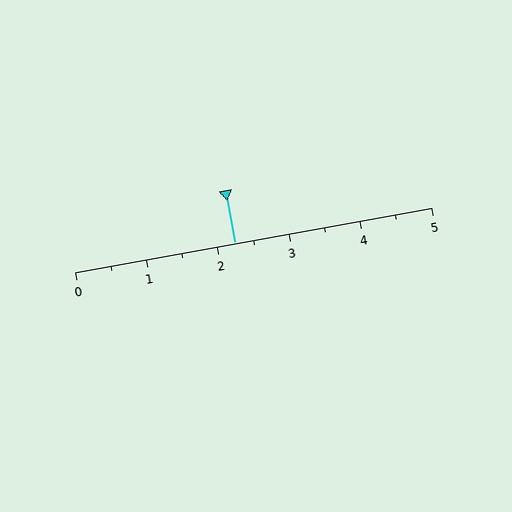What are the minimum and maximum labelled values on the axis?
The axis runs from 0 to 5.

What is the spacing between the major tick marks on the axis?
The major ticks are spaced 1 apart.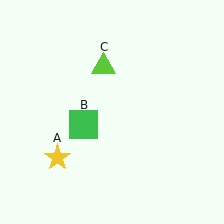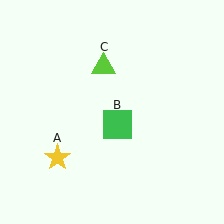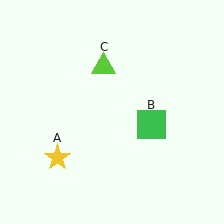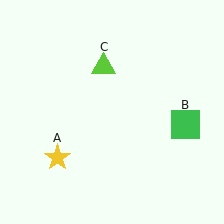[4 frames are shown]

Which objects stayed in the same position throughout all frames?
Yellow star (object A) and lime triangle (object C) remained stationary.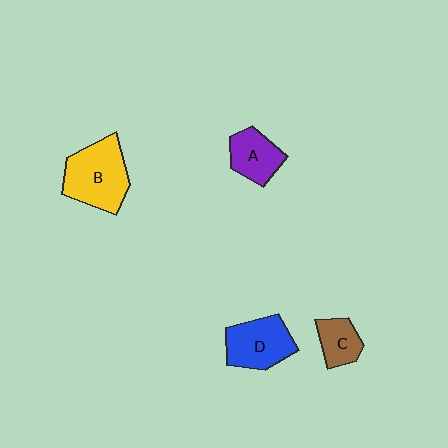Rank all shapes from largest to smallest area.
From largest to smallest: B (yellow), D (blue), A (purple), C (brown).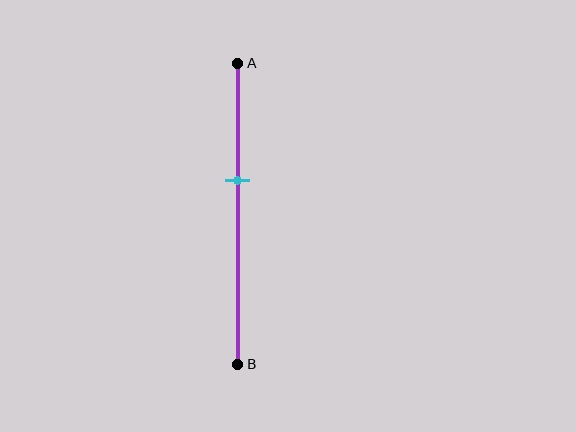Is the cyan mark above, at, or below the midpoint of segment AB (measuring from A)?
The cyan mark is above the midpoint of segment AB.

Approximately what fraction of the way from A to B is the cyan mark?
The cyan mark is approximately 40% of the way from A to B.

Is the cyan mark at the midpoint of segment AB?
No, the mark is at about 40% from A, not at the 50% midpoint.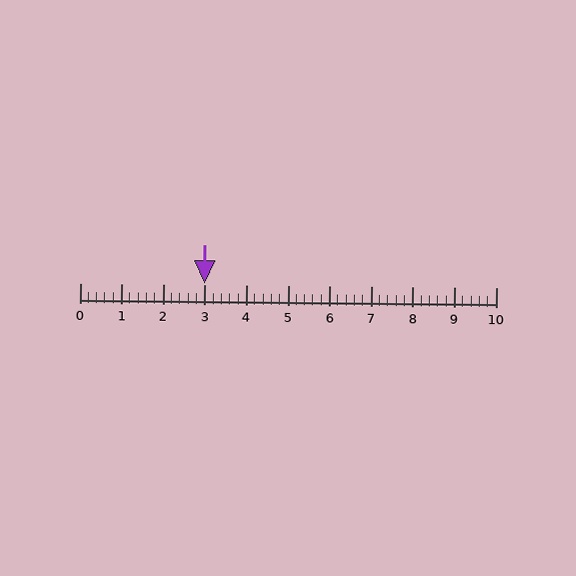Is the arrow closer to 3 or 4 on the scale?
The arrow is closer to 3.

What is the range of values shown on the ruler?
The ruler shows values from 0 to 10.